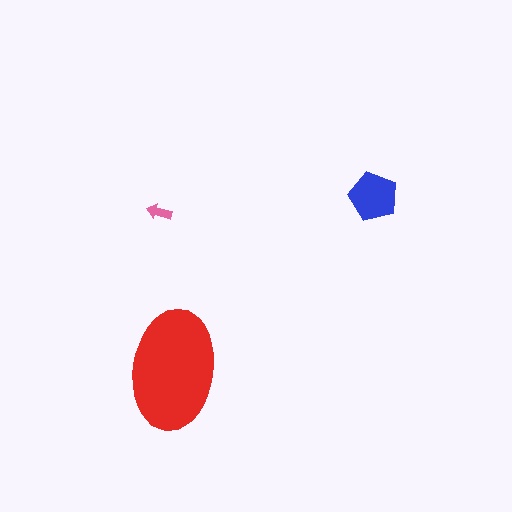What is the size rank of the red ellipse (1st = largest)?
1st.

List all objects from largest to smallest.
The red ellipse, the blue pentagon, the pink arrow.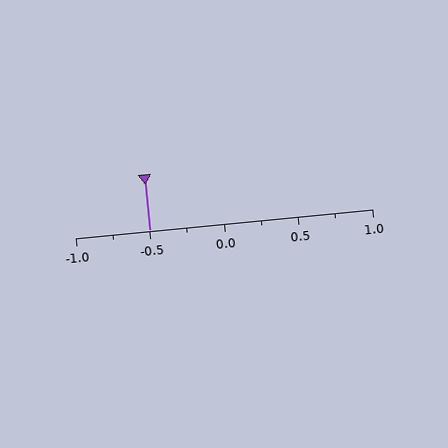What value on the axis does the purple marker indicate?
The marker indicates approximately -0.5.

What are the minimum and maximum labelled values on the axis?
The axis runs from -1.0 to 1.0.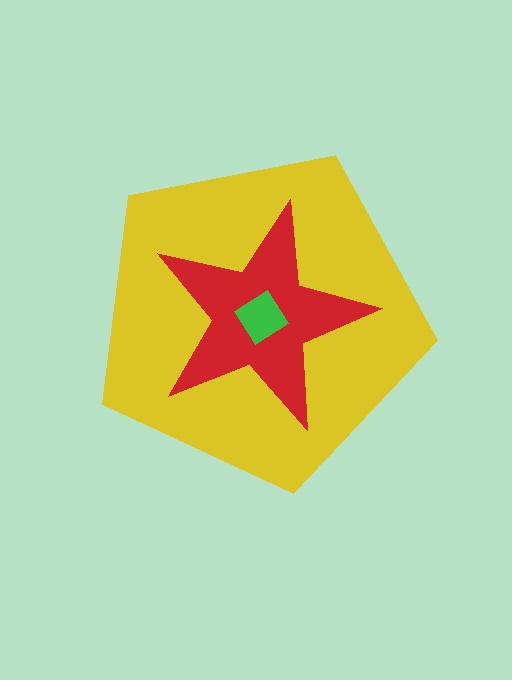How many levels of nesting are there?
3.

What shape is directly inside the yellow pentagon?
The red star.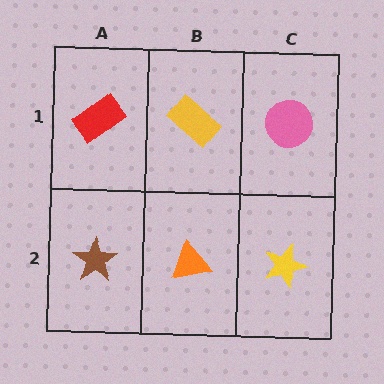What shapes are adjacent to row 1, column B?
An orange triangle (row 2, column B), a red rectangle (row 1, column A), a pink circle (row 1, column C).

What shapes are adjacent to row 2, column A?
A red rectangle (row 1, column A), an orange triangle (row 2, column B).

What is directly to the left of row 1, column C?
A yellow rectangle.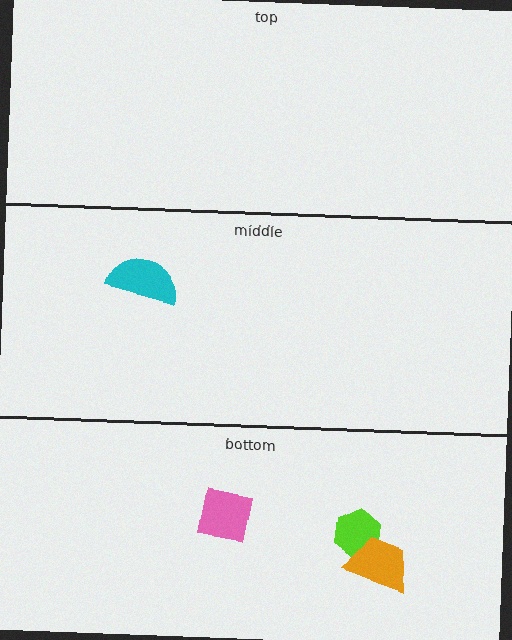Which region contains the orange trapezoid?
The bottom region.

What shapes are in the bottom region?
The lime hexagon, the pink square, the orange trapezoid.